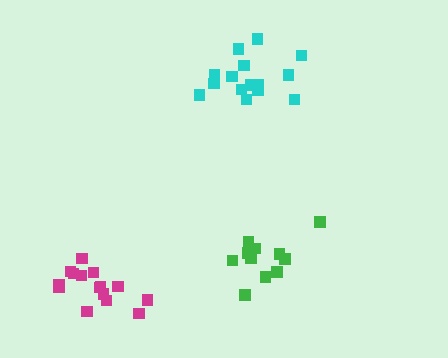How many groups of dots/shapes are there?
There are 3 groups.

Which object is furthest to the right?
The green cluster is rightmost.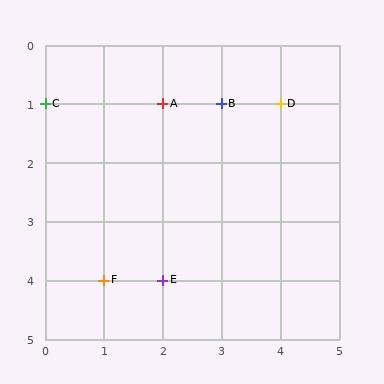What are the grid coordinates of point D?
Point D is at grid coordinates (4, 1).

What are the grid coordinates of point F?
Point F is at grid coordinates (1, 4).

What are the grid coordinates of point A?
Point A is at grid coordinates (2, 1).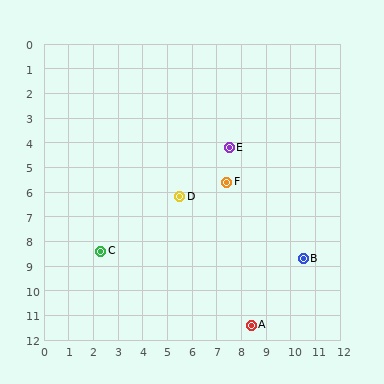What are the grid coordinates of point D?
Point D is at approximately (5.5, 6.2).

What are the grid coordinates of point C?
Point C is at approximately (2.3, 8.4).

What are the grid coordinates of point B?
Point B is at approximately (10.5, 8.7).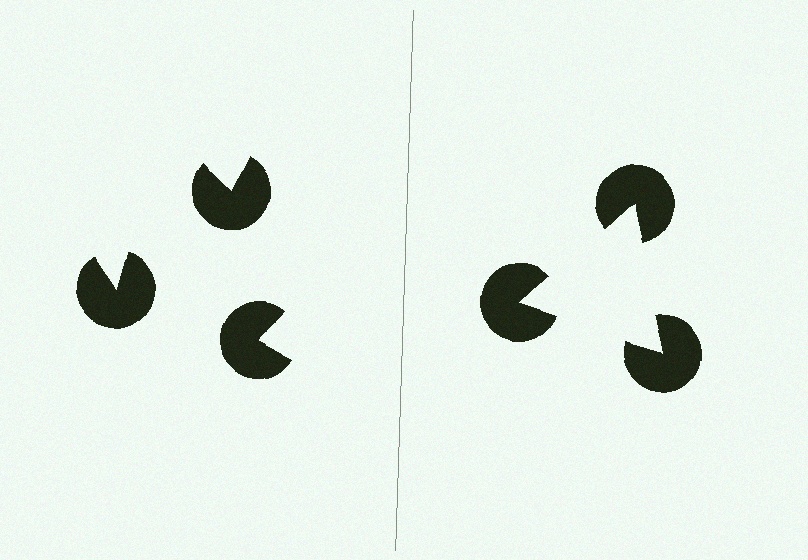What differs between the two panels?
The pac-man discs are positioned identically on both sides; only the wedge orientations differ. On the right they align to a triangle; on the left they are misaligned.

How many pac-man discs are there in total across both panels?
6 — 3 on each side.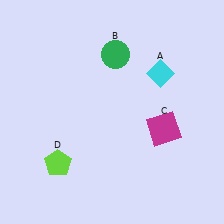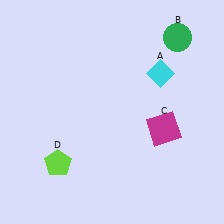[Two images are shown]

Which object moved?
The green circle (B) moved right.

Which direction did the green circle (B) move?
The green circle (B) moved right.